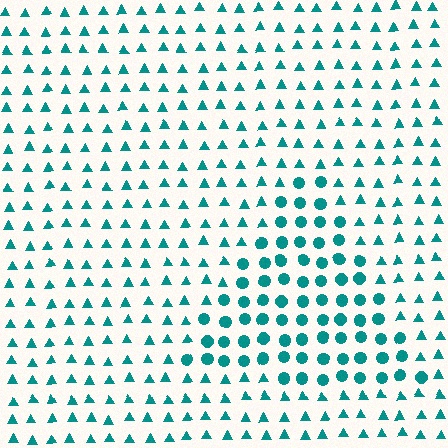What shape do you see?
I see a triangle.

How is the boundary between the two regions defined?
The boundary is defined by a change in element shape: circles inside vs. triangles outside. All elements share the same color and spacing.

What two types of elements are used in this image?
The image uses circles inside the triangle region and triangles outside it.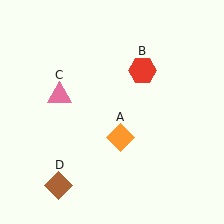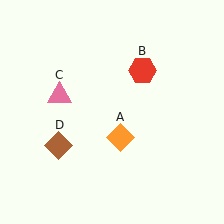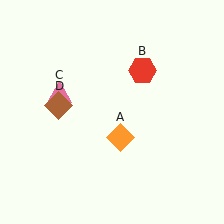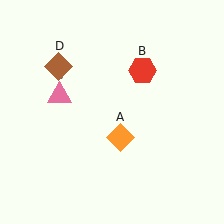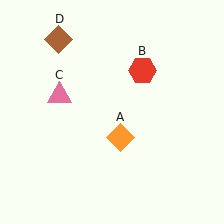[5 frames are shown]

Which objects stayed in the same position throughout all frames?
Orange diamond (object A) and red hexagon (object B) and pink triangle (object C) remained stationary.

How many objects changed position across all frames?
1 object changed position: brown diamond (object D).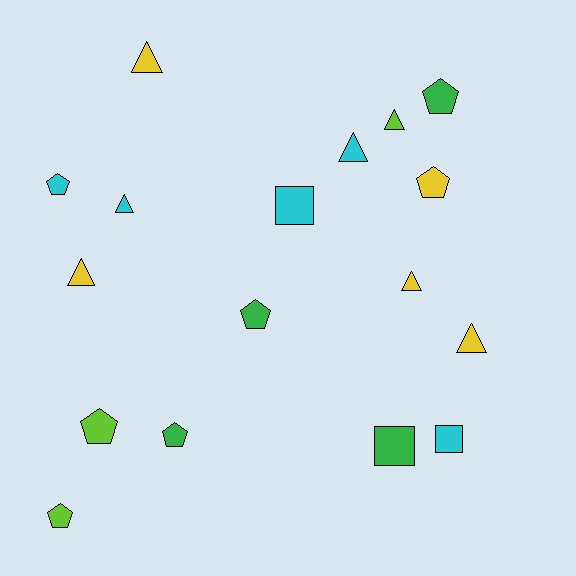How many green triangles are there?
There are no green triangles.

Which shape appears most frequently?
Pentagon, with 7 objects.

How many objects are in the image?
There are 17 objects.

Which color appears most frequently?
Yellow, with 5 objects.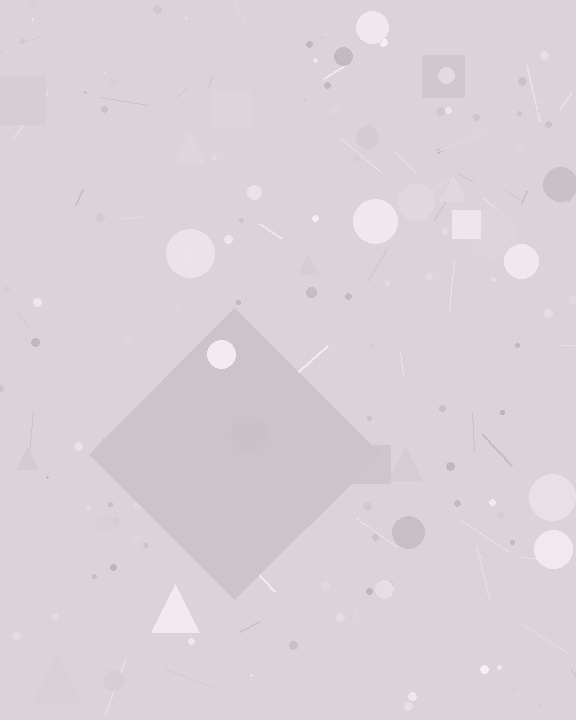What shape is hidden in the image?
A diamond is hidden in the image.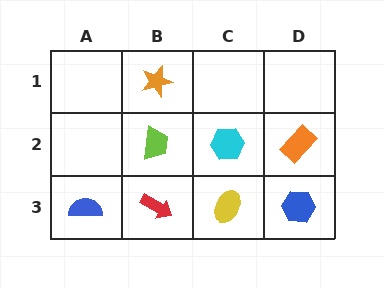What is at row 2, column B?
A lime trapezoid.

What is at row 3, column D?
A blue hexagon.